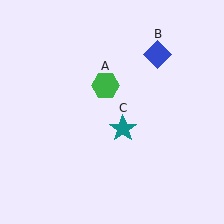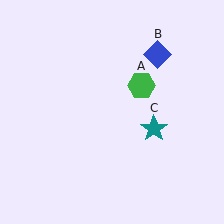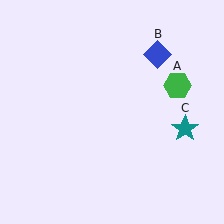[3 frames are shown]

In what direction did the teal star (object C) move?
The teal star (object C) moved right.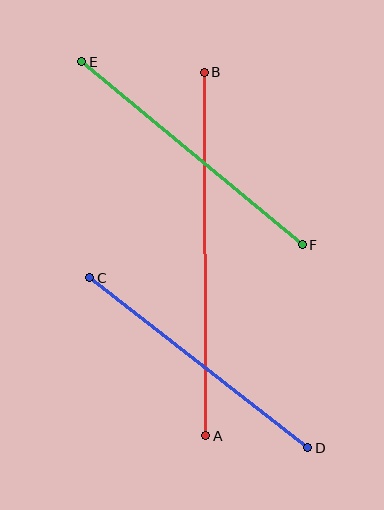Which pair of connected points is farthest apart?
Points A and B are farthest apart.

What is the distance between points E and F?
The distance is approximately 286 pixels.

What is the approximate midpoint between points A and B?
The midpoint is at approximately (205, 254) pixels.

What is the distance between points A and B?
The distance is approximately 364 pixels.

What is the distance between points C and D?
The distance is approximately 277 pixels.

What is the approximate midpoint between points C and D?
The midpoint is at approximately (199, 363) pixels.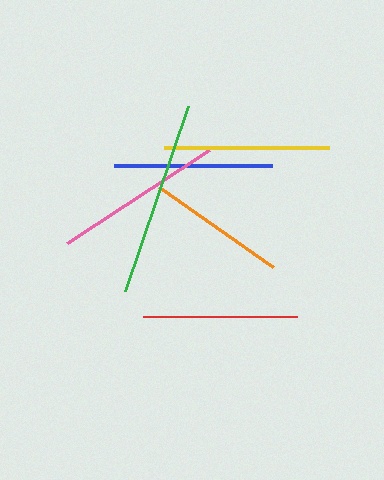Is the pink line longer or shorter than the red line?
The pink line is longer than the red line.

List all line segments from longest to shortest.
From longest to shortest: green, pink, yellow, blue, red, orange.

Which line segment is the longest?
The green line is the longest at approximately 195 pixels.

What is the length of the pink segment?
The pink segment is approximately 170 pixels long.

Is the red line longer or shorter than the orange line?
The red line is longer than the orange line.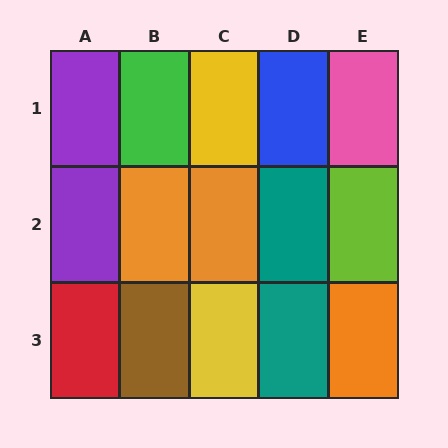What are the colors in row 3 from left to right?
Red, brown, yellow, teal, orange.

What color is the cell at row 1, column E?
Pink.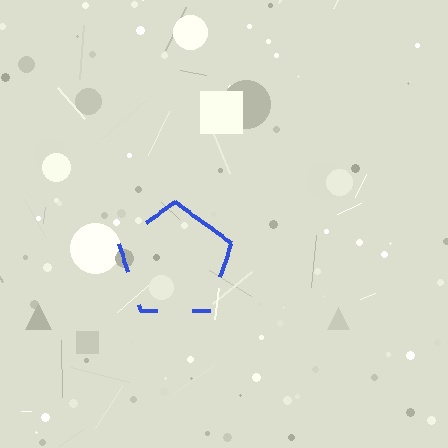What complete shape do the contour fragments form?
The contour fragments form a pentagon.